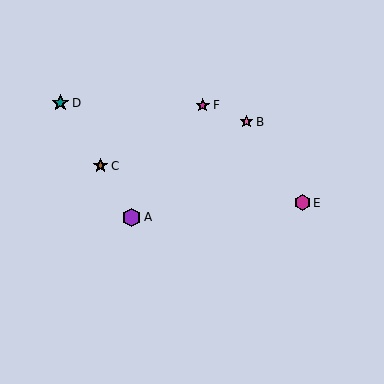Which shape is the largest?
The purple hexagon (labeled A) is the largest.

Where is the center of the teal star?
The center of the teal star is at (60, 103).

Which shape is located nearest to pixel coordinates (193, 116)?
The magenta star (labeled F) at (203, 105) is nearest to that location.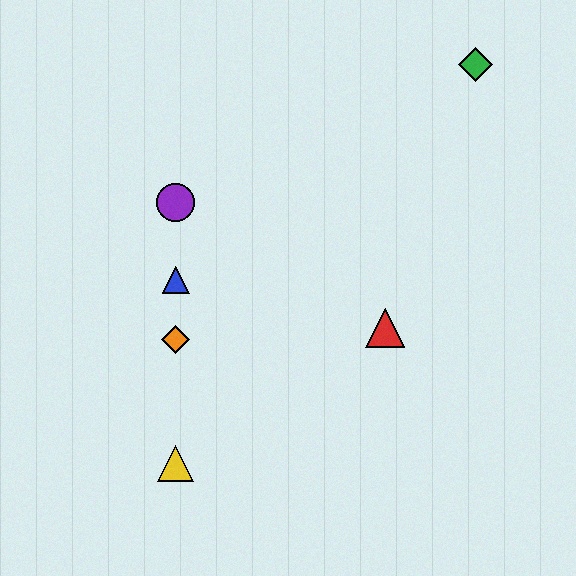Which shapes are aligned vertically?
The blue triangle, the yellow triangle, the purple circle, the orange diamond are aligned vertically.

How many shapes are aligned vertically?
4 shapes (the blue triangle, the yellow triangle, the purple circle, the orange diamond) are aligned vertically.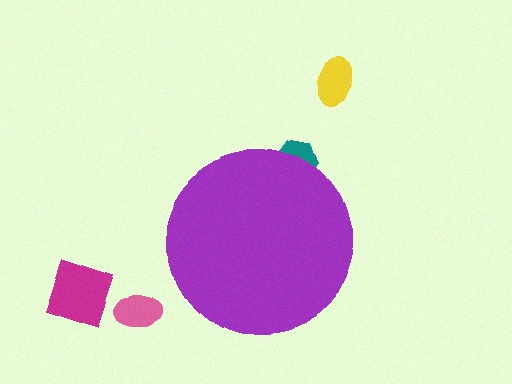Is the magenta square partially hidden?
No, the magenta square is fully visible.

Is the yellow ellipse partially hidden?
No, the yellow ellipse is fully visible.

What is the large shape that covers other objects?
A purple circle.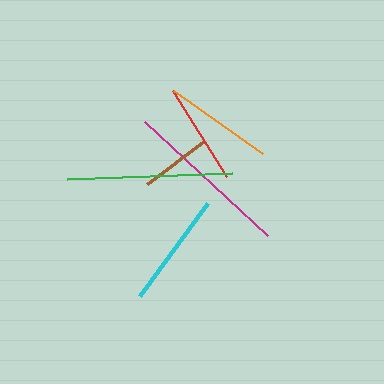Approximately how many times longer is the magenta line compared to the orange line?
The magenta line is approximately 1.5 times the length of the orange line.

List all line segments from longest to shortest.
From longest to shortest: magenta, green, cyan, orange, red, brown.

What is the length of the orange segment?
The orange segment is approximately 109 pixels long.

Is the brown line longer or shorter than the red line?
The red line is longer than the brown line.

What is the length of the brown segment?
The brown segment is approximately 70 pixels long.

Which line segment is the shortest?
The brown line is the shortest at approximately 70 pixels.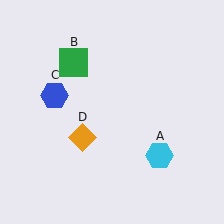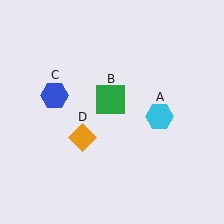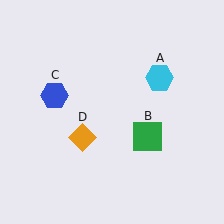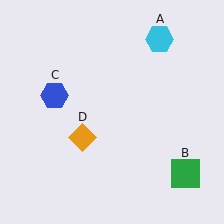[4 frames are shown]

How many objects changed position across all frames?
2 objects changed position: cyan hexagon (object A), green square (object B).